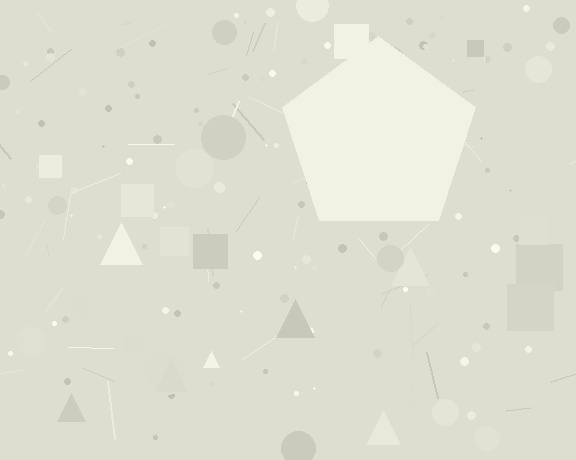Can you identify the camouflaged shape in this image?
The camouflaged shape is a pentagon.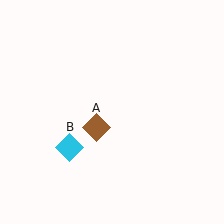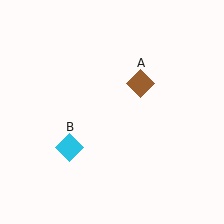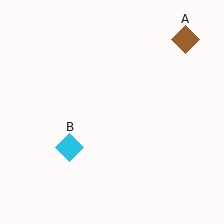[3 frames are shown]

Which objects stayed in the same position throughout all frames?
Cyan diamond (object B) remained stationary.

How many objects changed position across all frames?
1 object changed position: brown diamond (object A).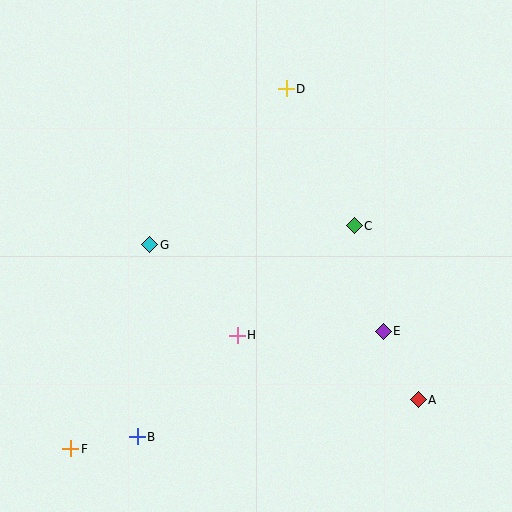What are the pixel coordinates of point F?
Point F is at (71, 449).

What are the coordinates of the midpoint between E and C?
The midpoint between E and C is at (369, 279).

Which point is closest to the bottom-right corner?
Point A is closest to the bottom-right corner.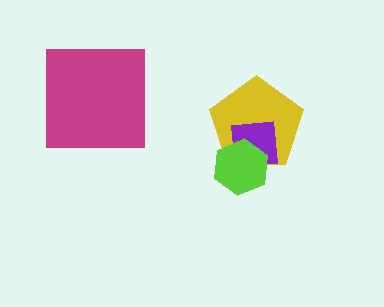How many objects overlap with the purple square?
2 objects overlap with the purple square.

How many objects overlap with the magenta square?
0 objects overlap with the magenta square.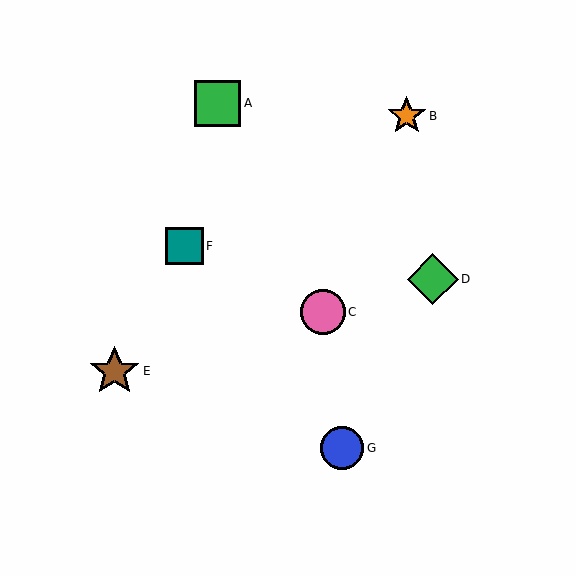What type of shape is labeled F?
Shape F is a teal square.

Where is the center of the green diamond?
The center of the green diamond is at (433, 279).